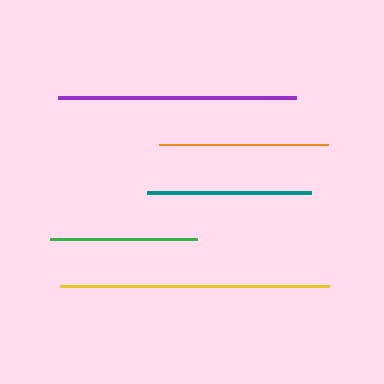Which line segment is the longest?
The yellow line is the longest at approximately 269 pixels.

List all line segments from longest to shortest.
From longest to shortest: yellow, purple, orange, teal, green.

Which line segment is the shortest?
The green line is the shortest at approximately 147 pixels.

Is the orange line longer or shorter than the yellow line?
The yellow line is longer than the orange line.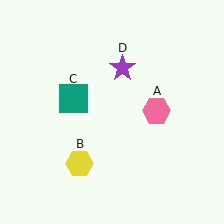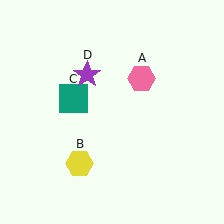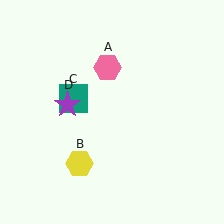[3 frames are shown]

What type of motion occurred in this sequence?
The pink hexagon (object A), purple star (object D) rotated counterclockwise around the center of the scene.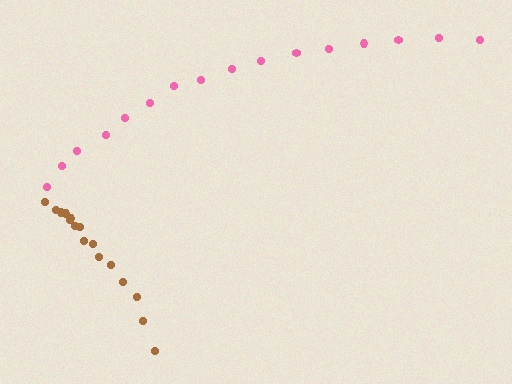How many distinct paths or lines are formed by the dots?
There are 2 distinct paths.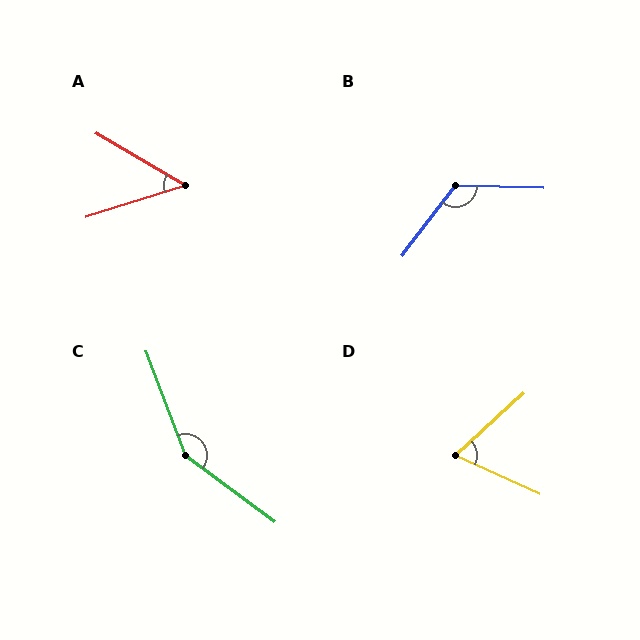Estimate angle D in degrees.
Approximately 67 degrees.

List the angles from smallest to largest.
A (48°), D (67°), B (125°), C (147°).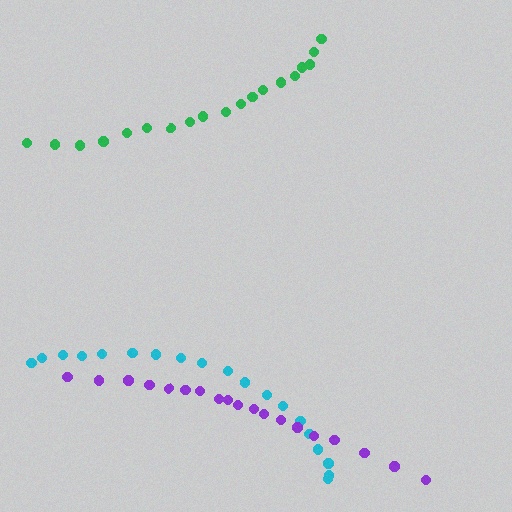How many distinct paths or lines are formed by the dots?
There are 3 distinct paths.